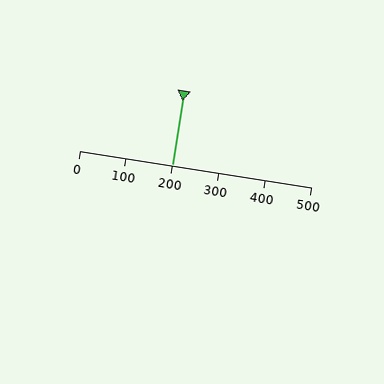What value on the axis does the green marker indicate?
The marker indicates approximately 200.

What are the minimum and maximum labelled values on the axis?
The axis runs from 0 to 500.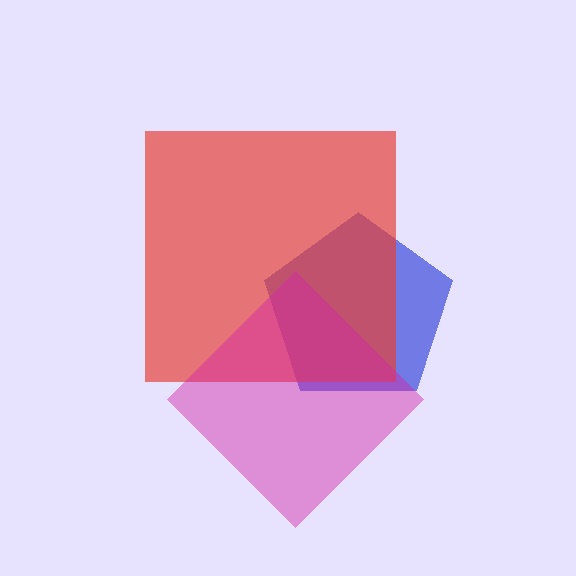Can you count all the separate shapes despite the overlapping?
Yes, there are 3 separate shapes.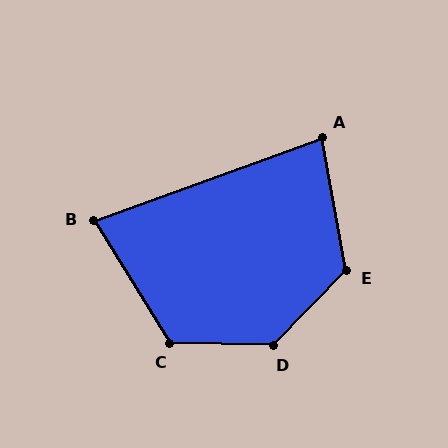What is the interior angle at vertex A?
Approximately 80 degrees (acute).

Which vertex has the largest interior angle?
D, at approximately 133 degrees.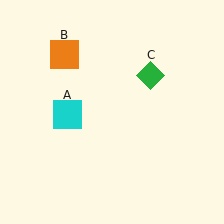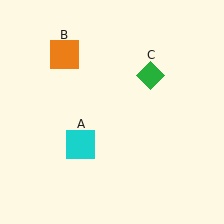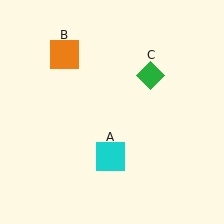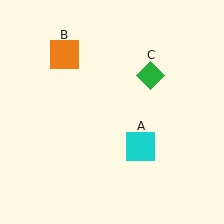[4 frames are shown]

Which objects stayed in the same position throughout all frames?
Orange square (object B) and green diamond (object C) remained stationary.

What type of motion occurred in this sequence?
The cyan square (object A) rotated counterclockwise around the center of the scene.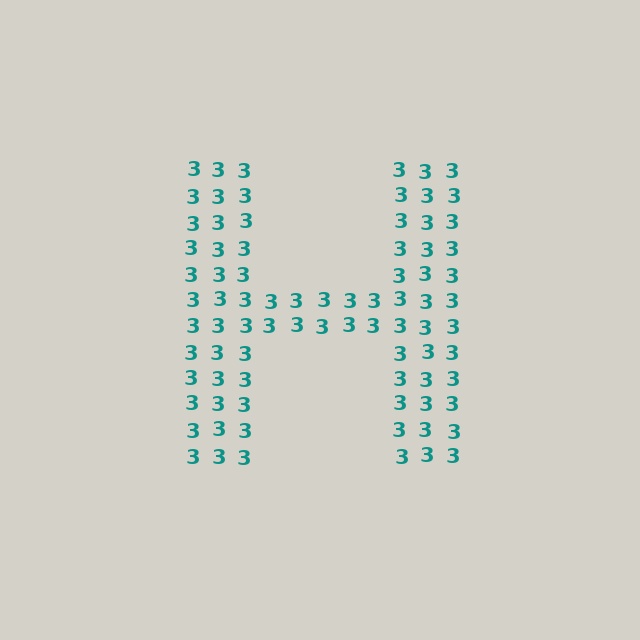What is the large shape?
The large shape is the letter H.